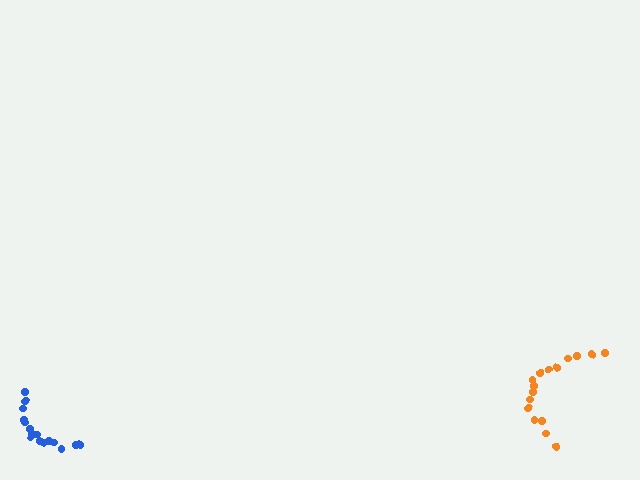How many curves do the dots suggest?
There are 2 distinct paths.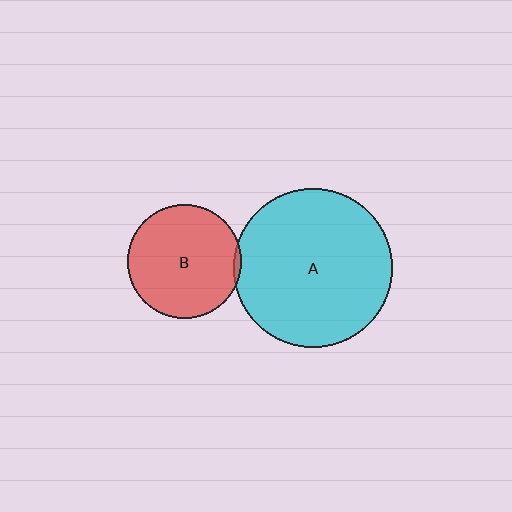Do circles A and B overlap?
Yes.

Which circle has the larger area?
Circle A (cyan).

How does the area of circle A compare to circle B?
Approximately 1.9 times.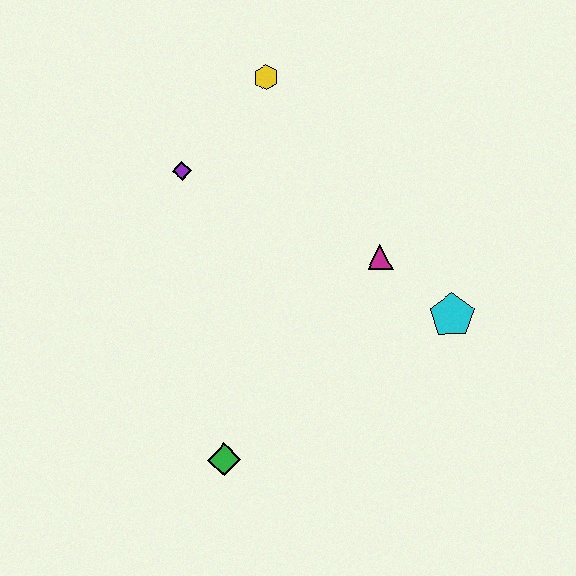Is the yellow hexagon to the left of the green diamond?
No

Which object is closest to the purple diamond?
The yellow hexagon is closest to the purple diamond.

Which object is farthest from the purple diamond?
The cyan pentagon is farthest from the purple diamond.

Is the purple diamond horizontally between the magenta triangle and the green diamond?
No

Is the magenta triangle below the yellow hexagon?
Yes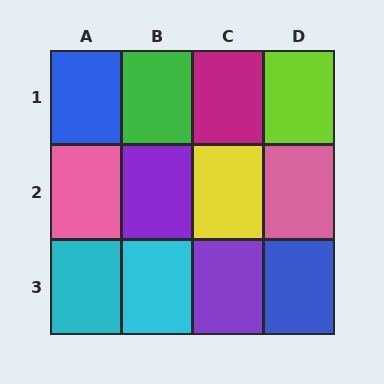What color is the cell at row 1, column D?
Lime.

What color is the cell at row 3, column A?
Cyan.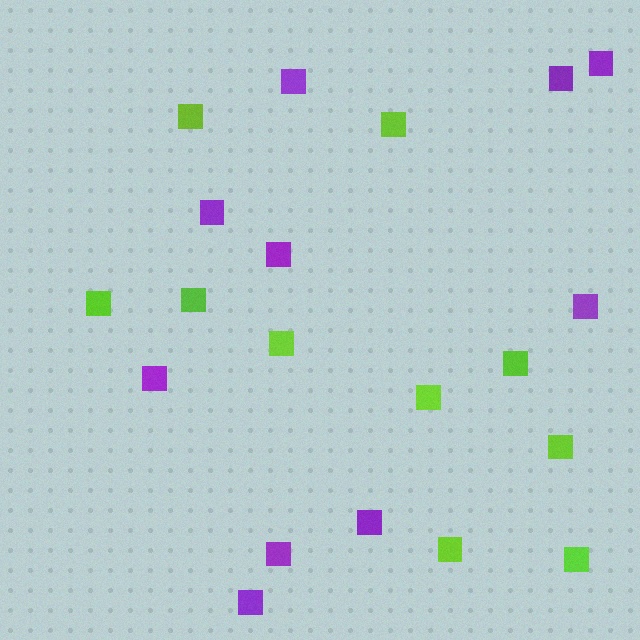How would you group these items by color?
There are 2 groups: one group of lime squares (10) and one group of purple squares (10).